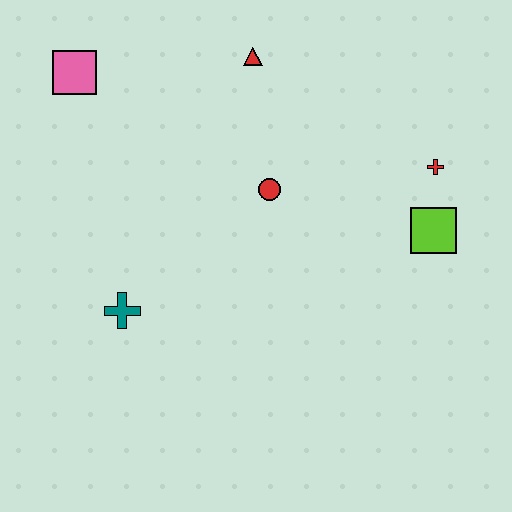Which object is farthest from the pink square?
The lime square is farthest from the pink square.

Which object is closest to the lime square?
The red cross is closest to the lime square.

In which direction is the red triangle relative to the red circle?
The red triangle is above the red circle.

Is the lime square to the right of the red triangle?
Yes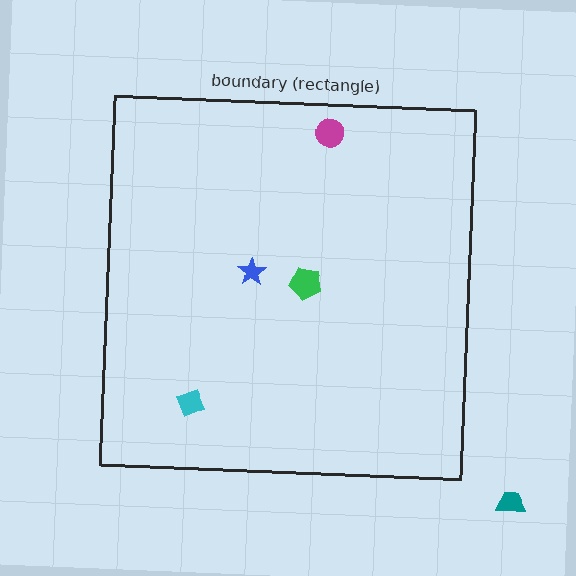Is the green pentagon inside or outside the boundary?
Inside.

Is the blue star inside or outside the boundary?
Inside.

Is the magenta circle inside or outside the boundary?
Inside.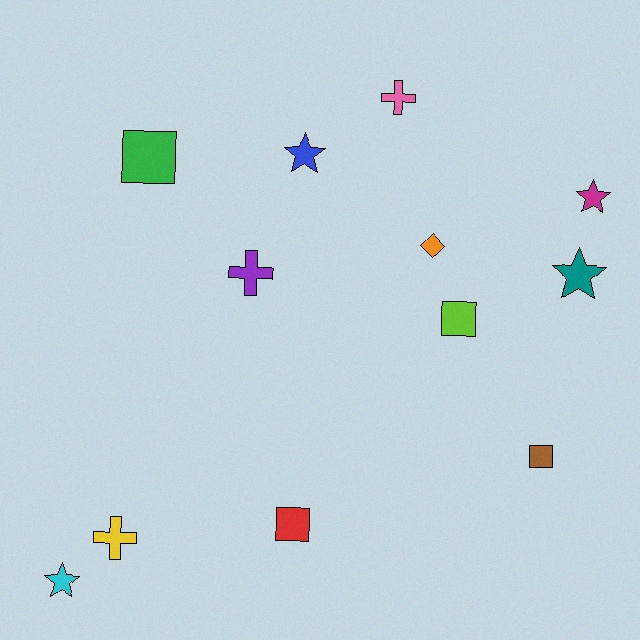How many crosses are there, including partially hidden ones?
There are 3 crosses.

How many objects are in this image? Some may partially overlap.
There are 12 objects.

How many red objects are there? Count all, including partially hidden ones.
There is 1 red object.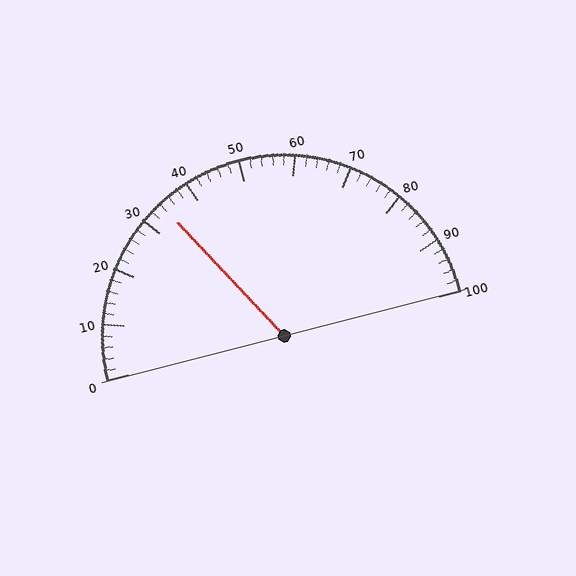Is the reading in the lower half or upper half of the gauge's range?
The reading is in the lower half of the range (0 to 100).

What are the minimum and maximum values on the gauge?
The gauge ranges from 0 to 100.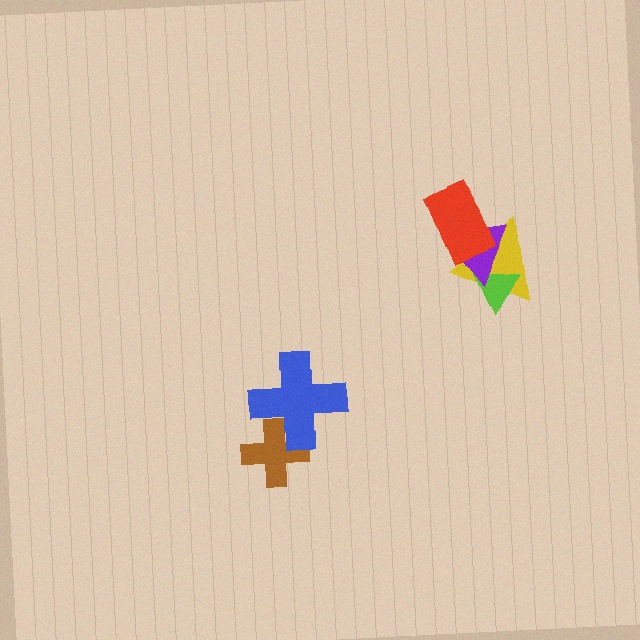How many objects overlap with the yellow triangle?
3 objects overlap with the yellow triangle.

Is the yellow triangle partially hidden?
Yes, it is partially covered by another shape.